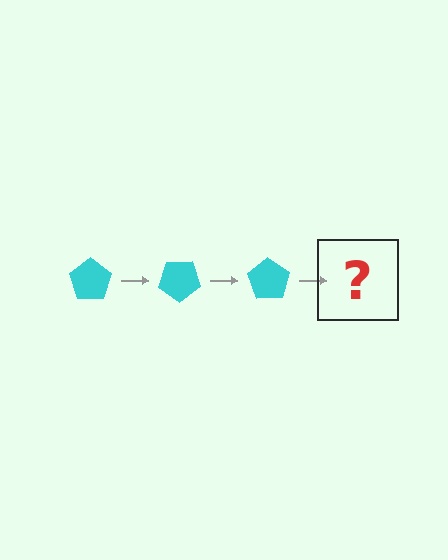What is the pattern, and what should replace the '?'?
The pattern is that the pentagon rotates 35 degrees each step. The '?' should be a cyan pentagon rotated 105 degrees.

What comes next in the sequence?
The next element should be a cyan pentagon rotated 105 degrees.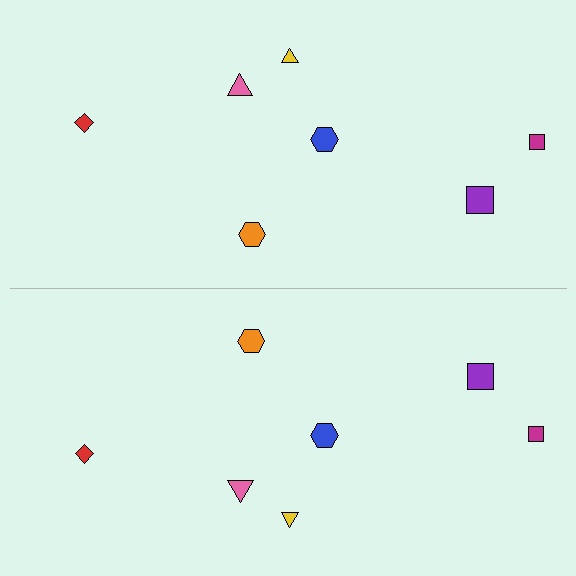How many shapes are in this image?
There are 14 shapes in this image.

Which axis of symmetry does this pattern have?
The pattern has a horizontal axis of symmetry running through the center of the image.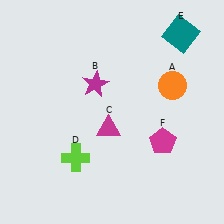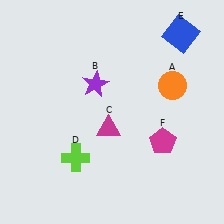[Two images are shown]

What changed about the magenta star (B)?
In Image 1, B is magenta. In Image 2, it changed to purple.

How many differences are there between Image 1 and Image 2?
There are 2 differences between the two images.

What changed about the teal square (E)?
In Image 1, E is teal. In Image 2, it changed to blue.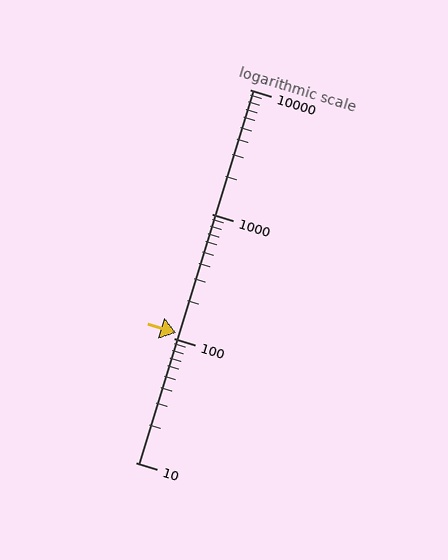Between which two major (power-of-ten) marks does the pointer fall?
The pointer is between 100 and 1000.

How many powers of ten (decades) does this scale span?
The scale spans 3 decades, from 10 to 10000.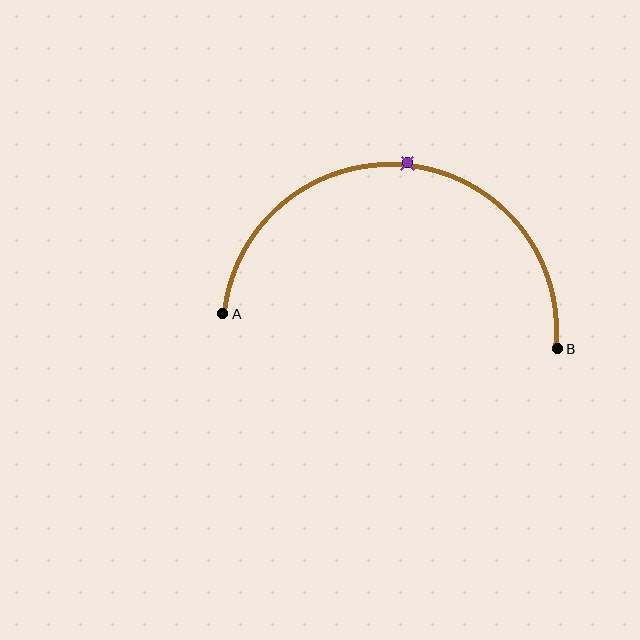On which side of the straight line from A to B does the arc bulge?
The arc bulges above the straight line connecting A and B.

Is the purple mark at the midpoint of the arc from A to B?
Yes. The purple mark lies on the arc at equal arc-length from both A and B — it is the arc midpoint.